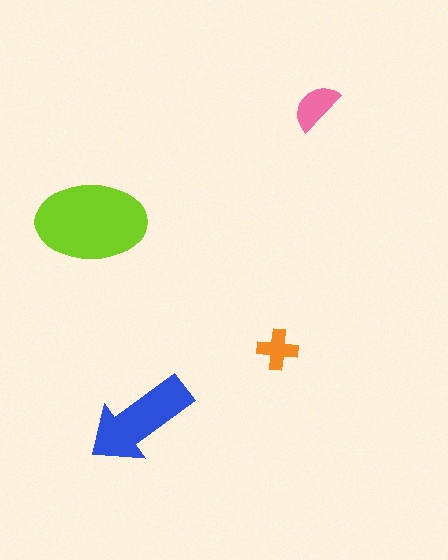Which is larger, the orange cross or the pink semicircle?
The pink semicircle.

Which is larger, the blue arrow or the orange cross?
The blue arrow.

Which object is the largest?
The lime ellipse.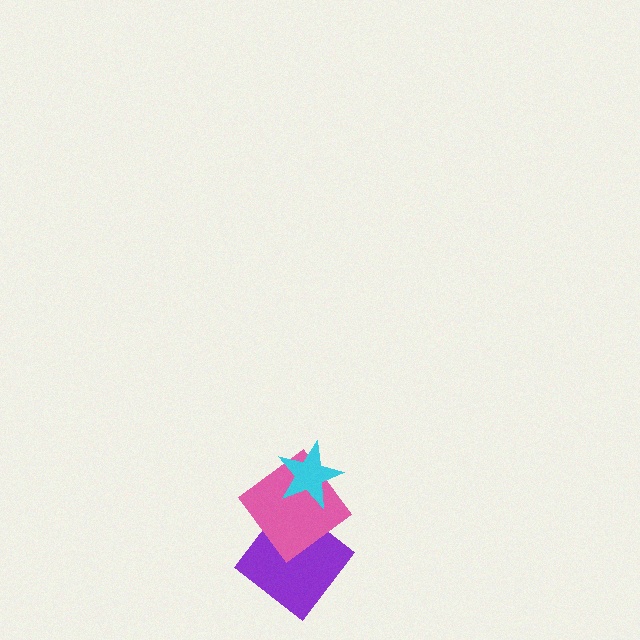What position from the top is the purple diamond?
The purple diamond is 3rd from the top.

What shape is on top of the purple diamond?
The pink diamond is on top of the purple diamond.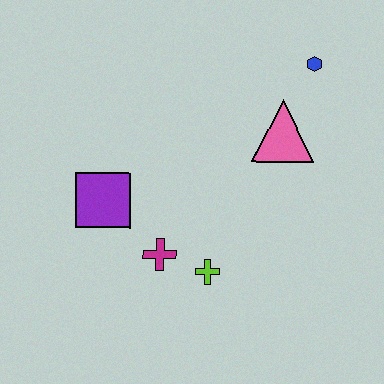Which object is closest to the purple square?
The magenta cross is closest to the purple square.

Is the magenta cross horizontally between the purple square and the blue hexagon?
Yes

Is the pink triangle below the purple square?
No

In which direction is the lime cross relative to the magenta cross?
The lime cross is to the right of the magenta cross.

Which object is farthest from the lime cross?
The blue hexagon is farthest from the lime cross.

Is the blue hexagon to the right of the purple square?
Yes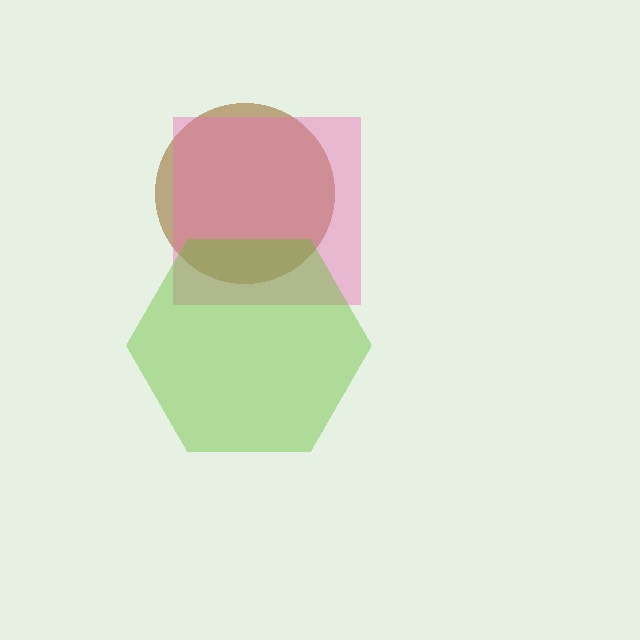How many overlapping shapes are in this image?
There are 3 overlapping shapes in the image.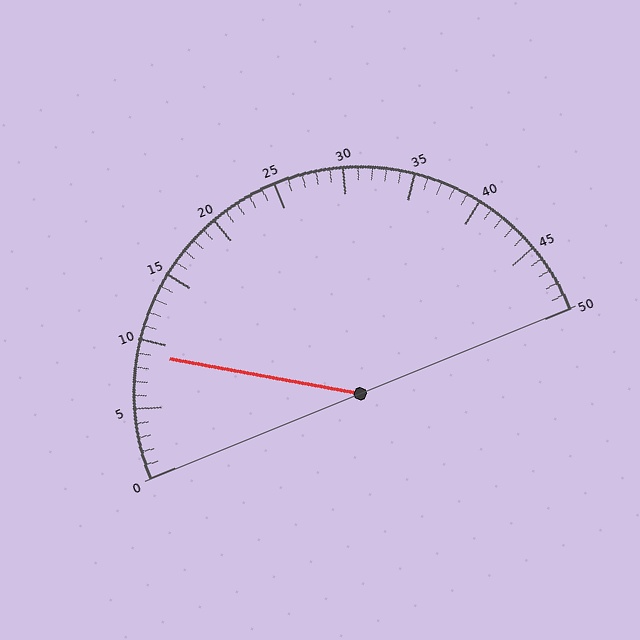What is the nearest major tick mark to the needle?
The nearest major tick mark is 10.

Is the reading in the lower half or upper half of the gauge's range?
The reading is in the lower half of the range (0 to 50).